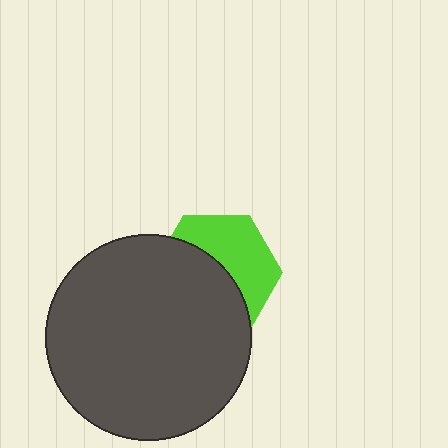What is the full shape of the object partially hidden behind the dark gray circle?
The partially hidden object is a lime hexagon.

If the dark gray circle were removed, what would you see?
You would see the complete lime hexagon.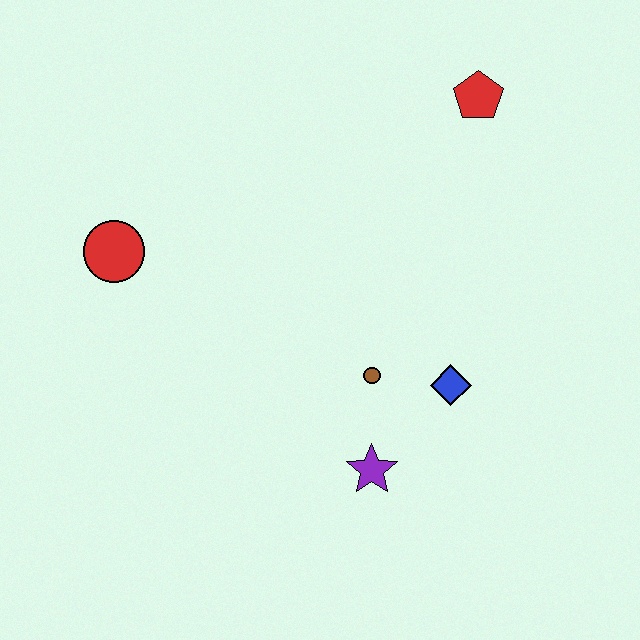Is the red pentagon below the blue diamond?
No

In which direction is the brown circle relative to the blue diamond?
The brown circle is to the left of the blue diamond.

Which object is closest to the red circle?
The brown circle is closest to the red circle.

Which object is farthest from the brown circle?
The red pentagon is farthest from the brown circle.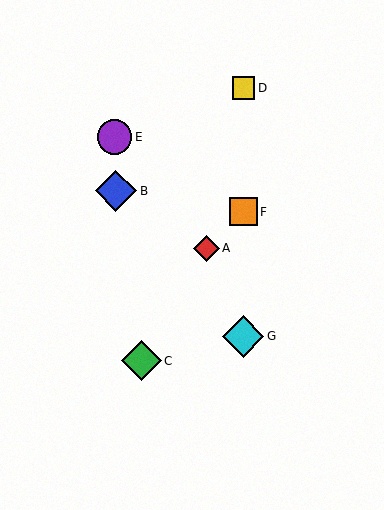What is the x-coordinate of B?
Object B is at x≈116.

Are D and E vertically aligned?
No, D is at x≈243 and E is at x≈115.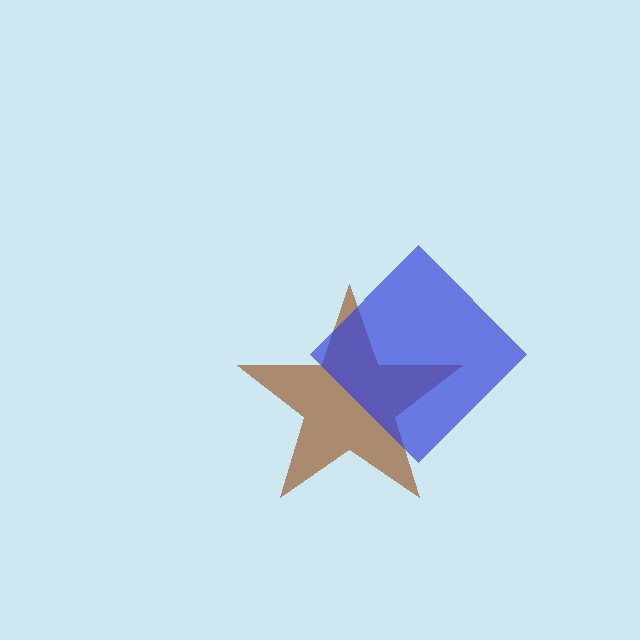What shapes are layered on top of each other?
The layered shapes are: a brown star, a blue diamond.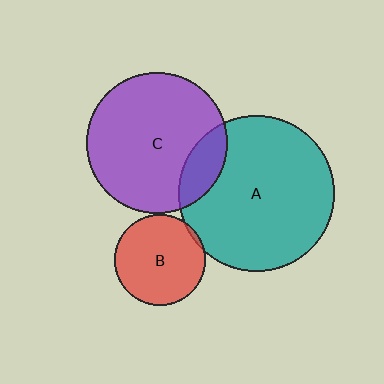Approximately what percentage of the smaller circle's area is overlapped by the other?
Approximately 5%.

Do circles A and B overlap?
Yes.